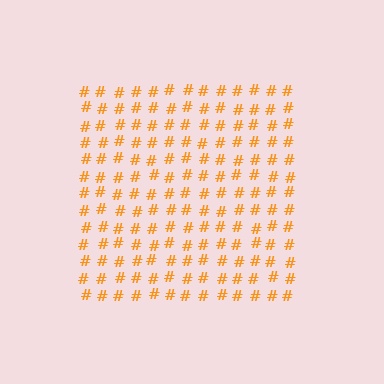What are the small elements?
The small elements are hash symbols.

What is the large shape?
The large shape is a square.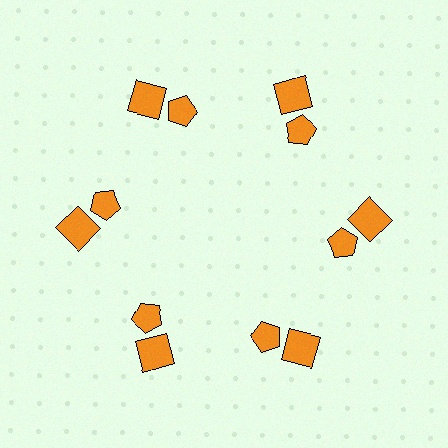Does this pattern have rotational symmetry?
Yes, this pattern has 6-fold rotational symmetry. It looks the same after rotating 60 degrees around the center.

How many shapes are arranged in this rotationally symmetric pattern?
There are 12 shapes, arranged in 6 groups of 2.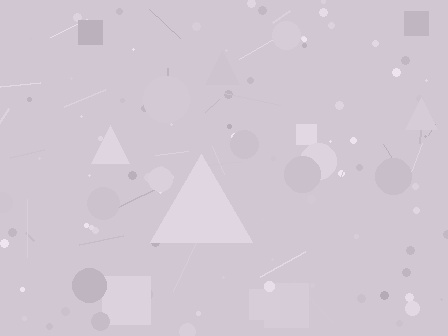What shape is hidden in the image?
A triangle is hidden in the image.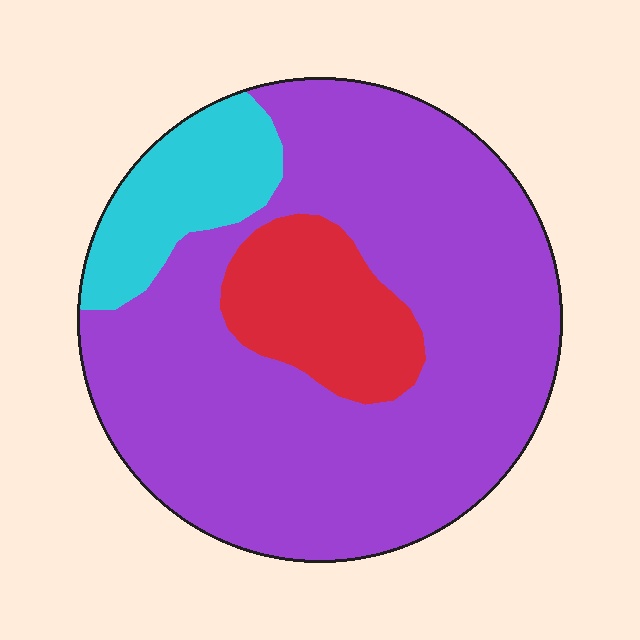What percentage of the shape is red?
Red takes up about one eighth (1/8) of the shape.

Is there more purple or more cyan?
Purple.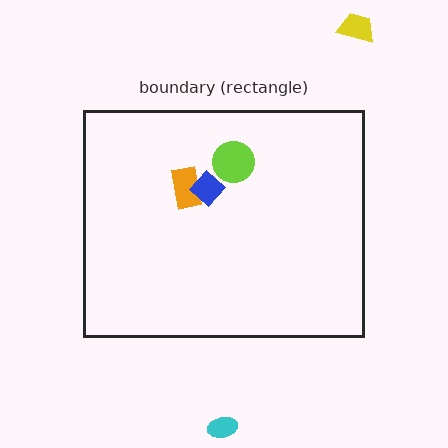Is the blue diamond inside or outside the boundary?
Inside.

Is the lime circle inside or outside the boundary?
Inside.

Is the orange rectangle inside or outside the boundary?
Inside.